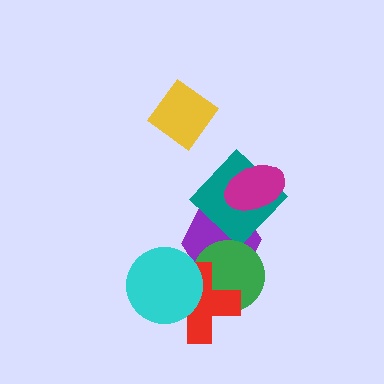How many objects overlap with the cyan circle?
2 objects overlap with the cyan circle.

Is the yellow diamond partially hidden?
No, no other shape covers it.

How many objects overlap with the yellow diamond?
0 objects overlap with the yellow diamond.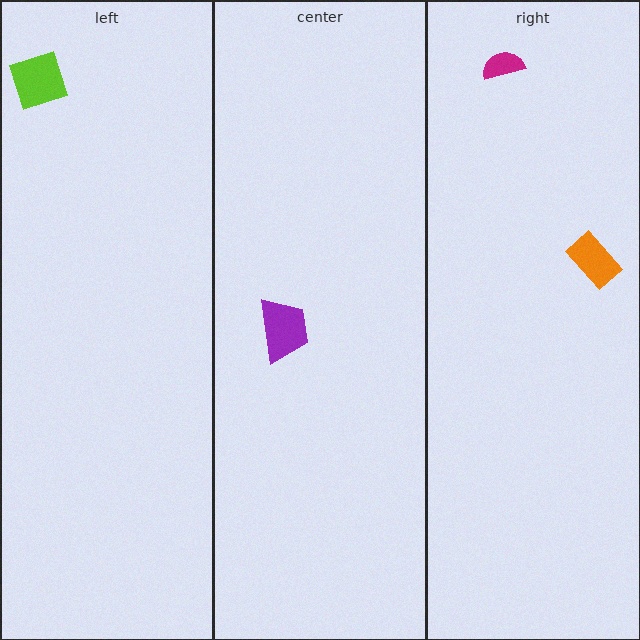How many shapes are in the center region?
1.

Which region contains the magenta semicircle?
The right region.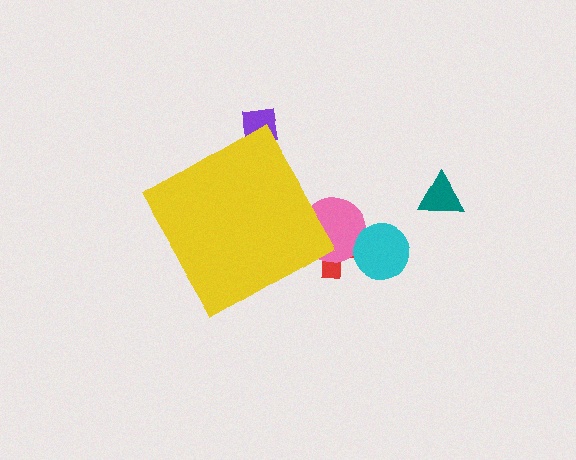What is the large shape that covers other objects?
A yellow diamond.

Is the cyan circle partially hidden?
No, the cyan circle is fully visible.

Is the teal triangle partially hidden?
No, the teal triangle is fully visible.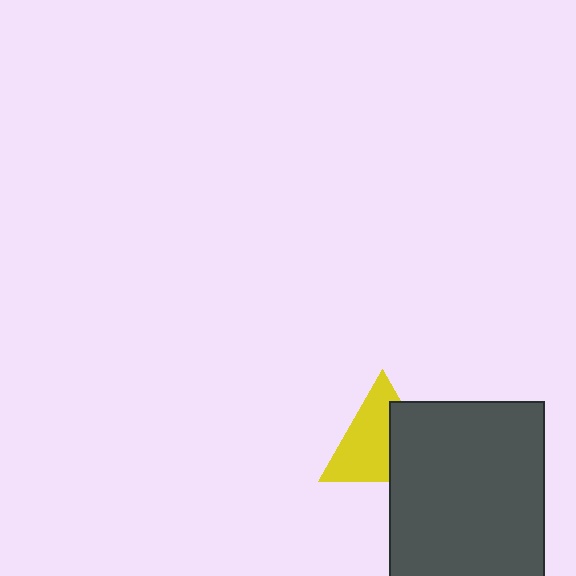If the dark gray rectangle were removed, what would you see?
You would see the complete yellow triangle.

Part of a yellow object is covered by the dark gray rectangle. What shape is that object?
It is a triangle.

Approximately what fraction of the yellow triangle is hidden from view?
Roughly 38% of the yellow triangle is hidden behind the dark gray rectangle.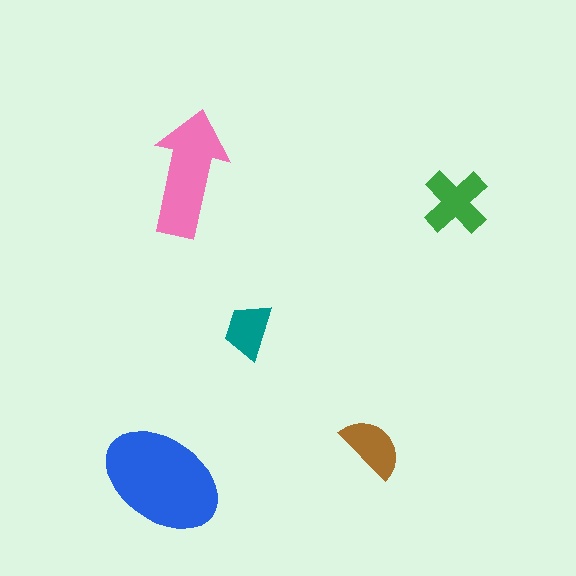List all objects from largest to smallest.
The blue ellipse, the pink arrow, the green cross, the brown semicircle, the teal trapezoid.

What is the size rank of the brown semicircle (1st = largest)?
4th.